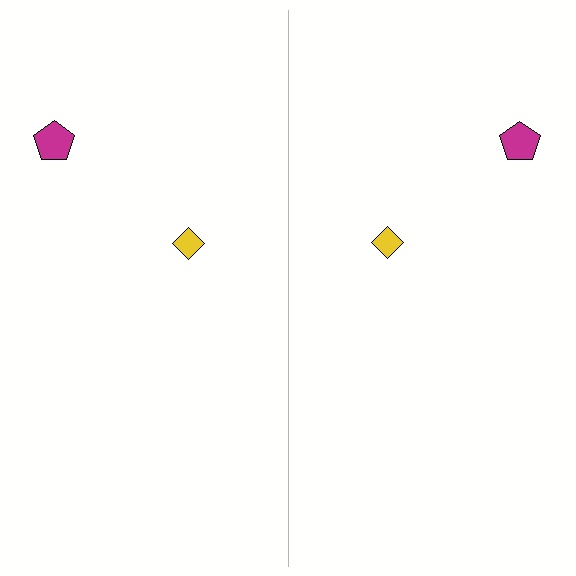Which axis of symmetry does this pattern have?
The pattern has a vertical axis of symmetry running through the center of the image.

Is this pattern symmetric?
Yes, this pattern has bilateral (reflection) symmetry.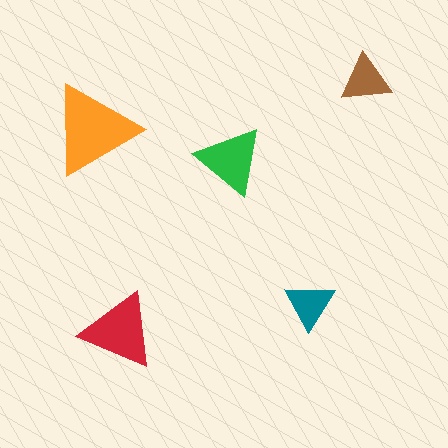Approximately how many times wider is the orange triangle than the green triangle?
About 1.5 times wider.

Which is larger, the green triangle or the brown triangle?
The green one.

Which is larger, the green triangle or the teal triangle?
The green one.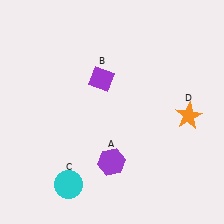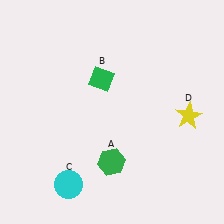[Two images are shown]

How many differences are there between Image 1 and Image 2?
There are 3 differences between the two images.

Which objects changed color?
A changed from purple to green. B changed from purple to green. D changed from orange to yellow.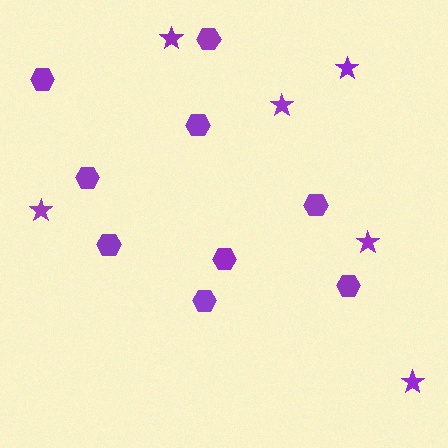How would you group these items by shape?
There are 2 groups: one group of hexagons (9) and one group of stars (6).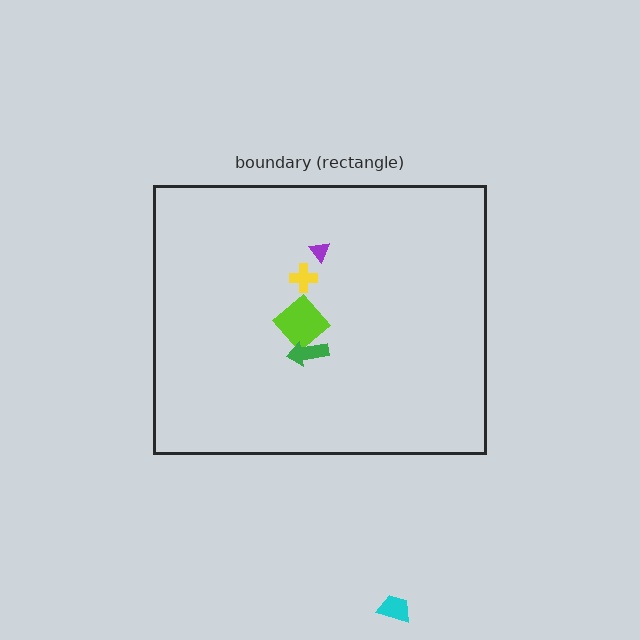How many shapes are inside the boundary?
4 inside, 1 outside.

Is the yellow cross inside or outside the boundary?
Inside.